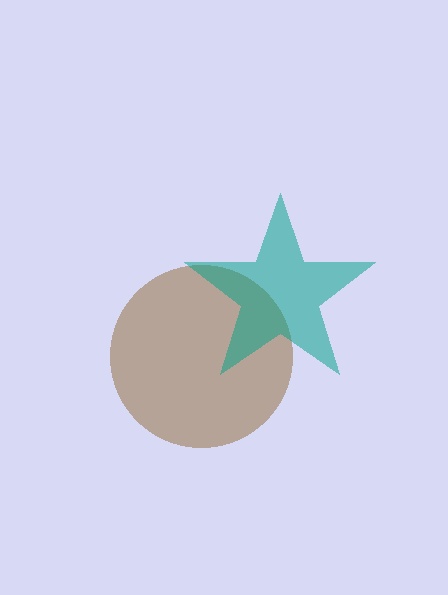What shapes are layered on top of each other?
The layered shapes are: a brown circle, a teal star.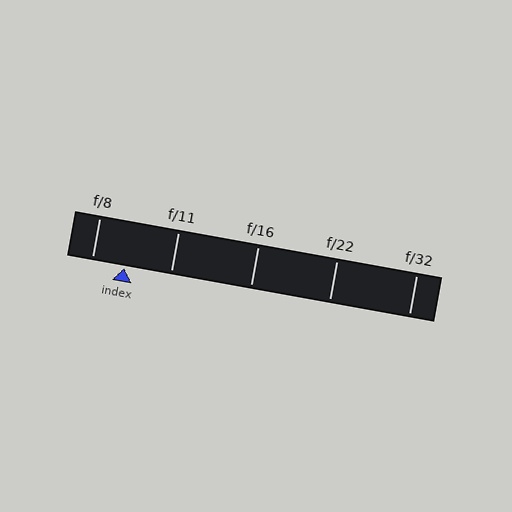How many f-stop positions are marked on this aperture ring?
There are 5 f-stop positions marked.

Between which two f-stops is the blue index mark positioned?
The index mark is between f/8 and f/11.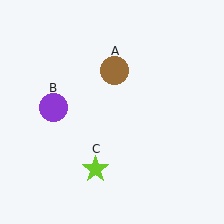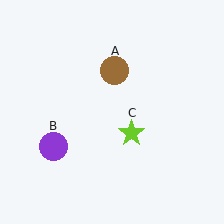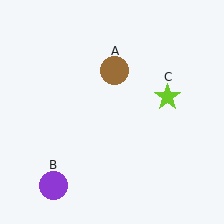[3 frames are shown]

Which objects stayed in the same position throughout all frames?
Brown circle (object A) remained stationary.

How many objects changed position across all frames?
2 objects changed position: purple circle (object B), lime star (object C).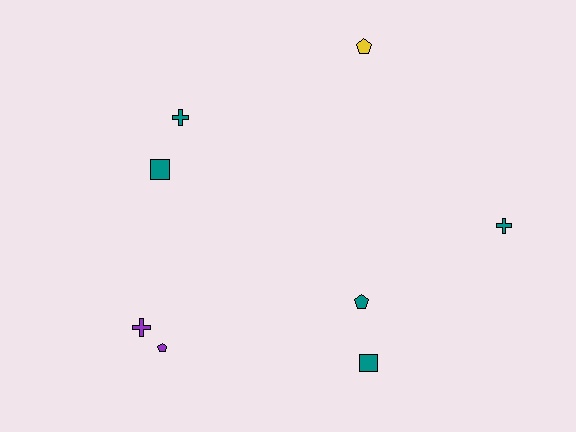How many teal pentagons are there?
There is 1 teal pentagon.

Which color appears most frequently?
Teal, with 5 objects.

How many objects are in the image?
There are 8 objects.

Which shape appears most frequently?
Cross, with 3 objects.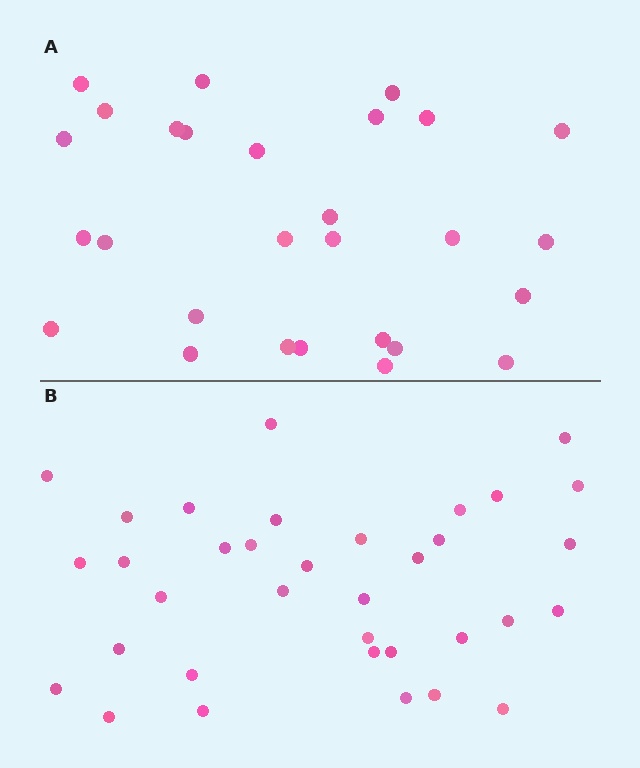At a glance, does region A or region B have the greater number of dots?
Region B (the bottom region) has more dots.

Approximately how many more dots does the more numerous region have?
Region B has roughly 8 or so more dots than region A.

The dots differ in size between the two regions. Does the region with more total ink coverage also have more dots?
No. Region A has more total ink coverage because its dots are larger, but region B actually contains more individual dots. Total area can be misleading — the number of items is what matters here.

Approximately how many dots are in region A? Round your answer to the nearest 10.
About 30 dots. (The exact count is 28, which rounds to 30.)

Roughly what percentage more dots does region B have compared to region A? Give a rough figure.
About 25% more.